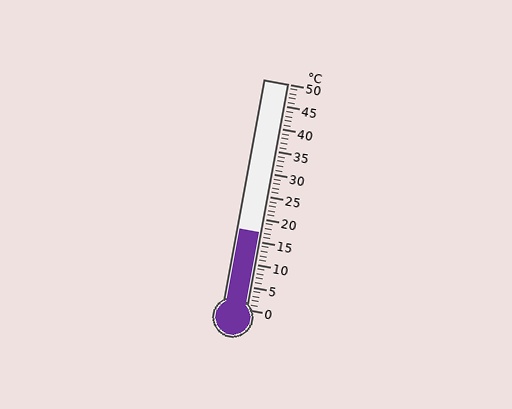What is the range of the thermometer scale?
The thermometer scale ranges from 0°C to 50°C.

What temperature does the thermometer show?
The thermometer shows approximately 17°C.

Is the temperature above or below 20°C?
The temperature is below 20°C.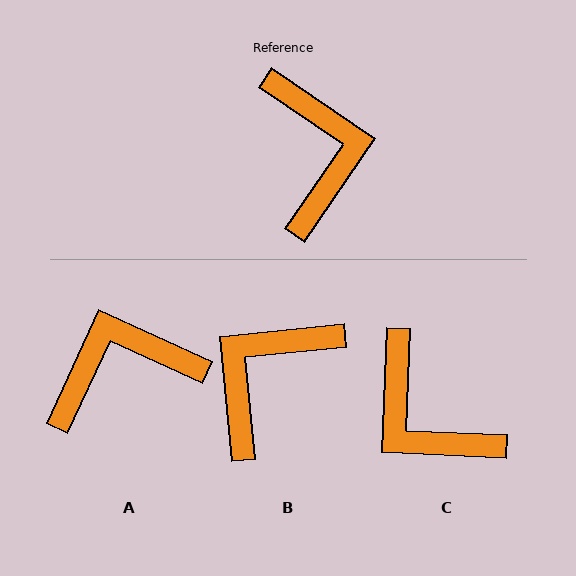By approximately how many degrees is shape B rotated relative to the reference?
Approximately 130 degrees counter-clockwise.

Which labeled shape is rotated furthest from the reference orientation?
C, about 148 degrees away.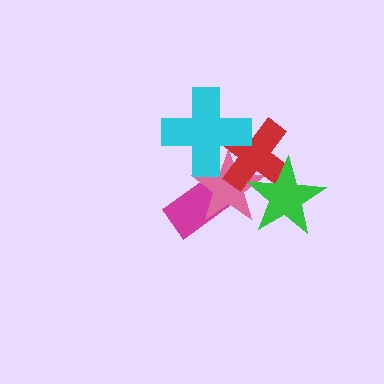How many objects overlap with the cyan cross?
2 objects overlap with the cyan cross.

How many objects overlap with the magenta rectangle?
1 object overlaps with the magenta rectangle.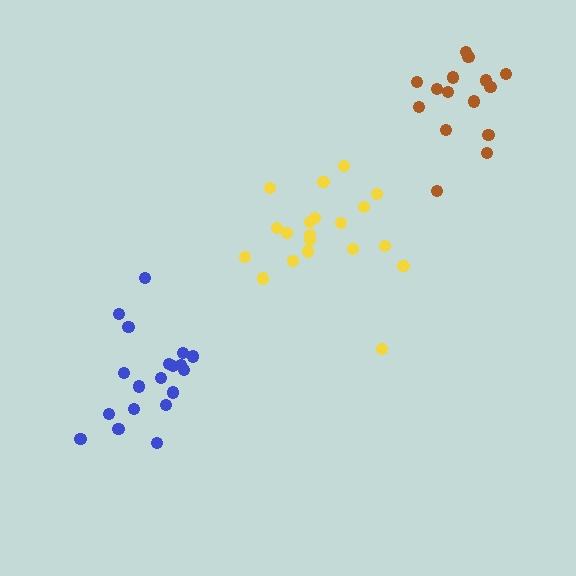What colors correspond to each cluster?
The clusters are colored: yellow, brown, blue.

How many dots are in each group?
Group 1: 20 dots, Group 2: 15 dots, Group 3: 19 dots (54 total).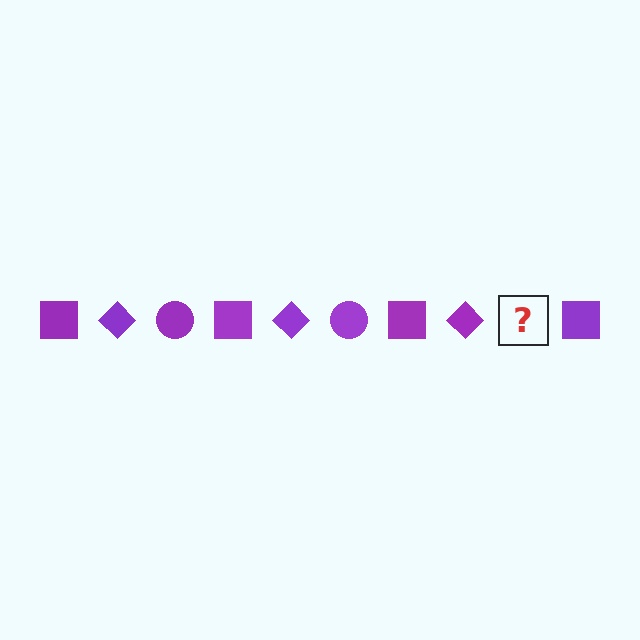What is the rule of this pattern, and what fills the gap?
The rule is that the pattern cycles through square, diamond, circle shapes in purple. The gap should be filled with a purple circle.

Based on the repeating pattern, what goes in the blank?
The blank should be a purple circle.